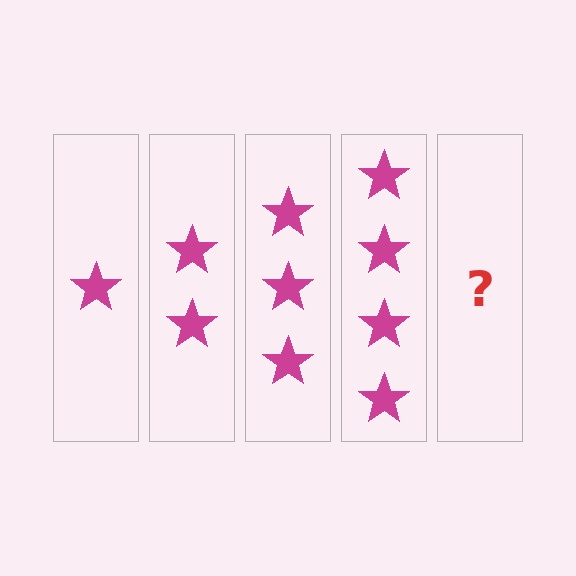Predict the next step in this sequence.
The next step is 5 stars.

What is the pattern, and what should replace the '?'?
The pattern is that each step adds one more star. The '?' should be 5 stars.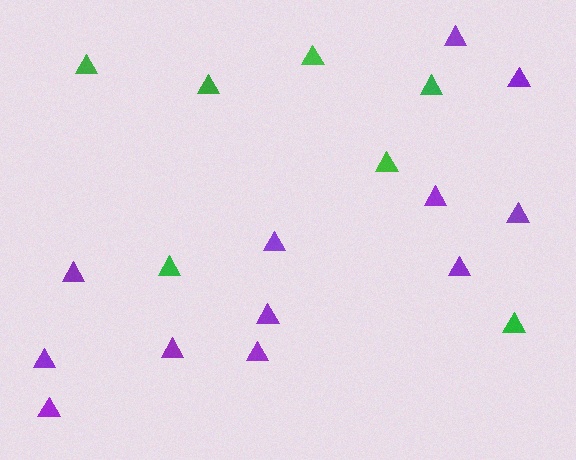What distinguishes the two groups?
There are 2 groups: one group of green triangles (7) and one group of purple triangles (12).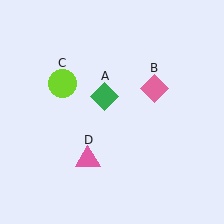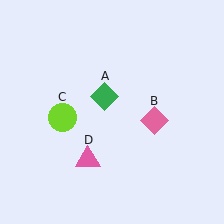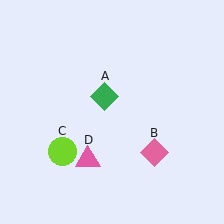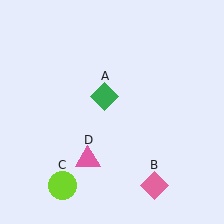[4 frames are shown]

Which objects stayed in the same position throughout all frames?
Green diamond (object A) and pink triangle (object D) remained stationary.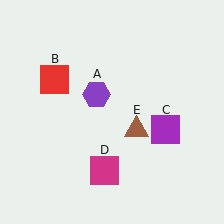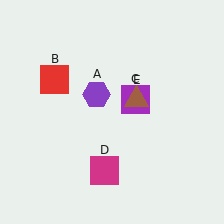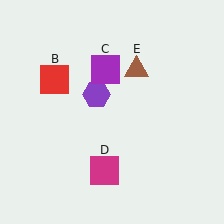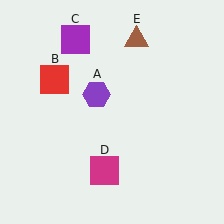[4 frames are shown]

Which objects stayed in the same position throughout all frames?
Purple hexagon (object A) and red square (object B) and magenta square (object D) remained stationary.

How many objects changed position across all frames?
2 objects changed position: purple square (object C), brown triangle (object E).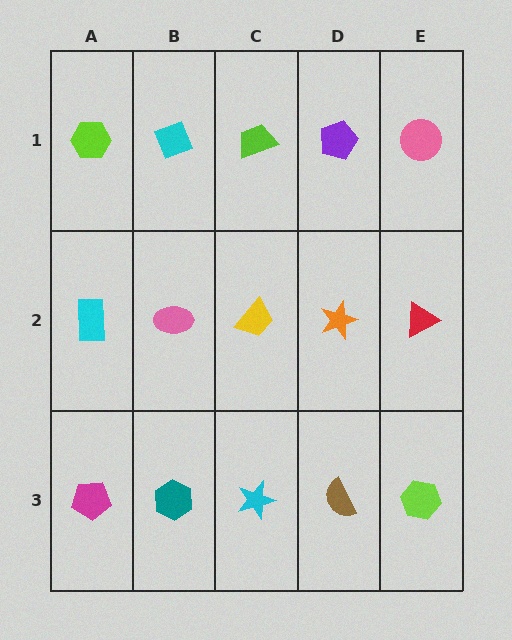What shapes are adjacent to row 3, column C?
A yellow trapezoid (row 2, column C), a teal hexagon (row 3, column B), a brown semicircle (row 3, column D).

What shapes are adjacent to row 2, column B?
A cyan diamond (row 1, column B), a teal hexagon (row 3, column B), a cyan rectangle (row 2, column A), a yellow trapezoid (row 2, column C).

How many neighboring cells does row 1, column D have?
3.